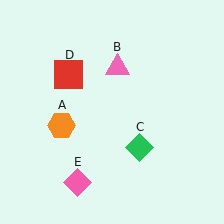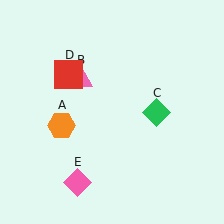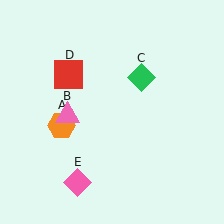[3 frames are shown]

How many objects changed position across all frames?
2 objects changed position: pink triangle (object B), green diamond (object C).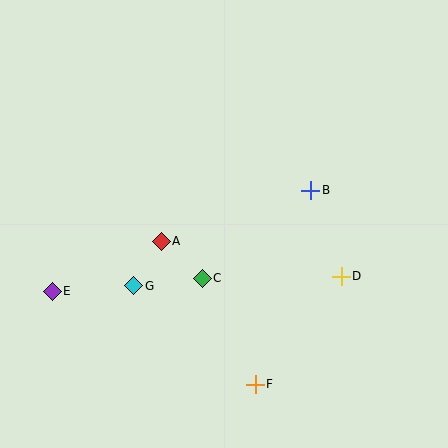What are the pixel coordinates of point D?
Point D is at (341, 276).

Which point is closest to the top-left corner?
Point A is closest to the top-left corner.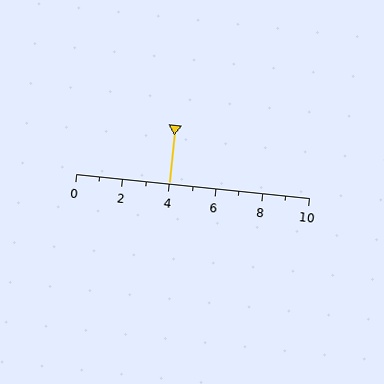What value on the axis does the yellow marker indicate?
The marker indicates approximately 4.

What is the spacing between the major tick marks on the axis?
The major ticks are spaced 2 apart.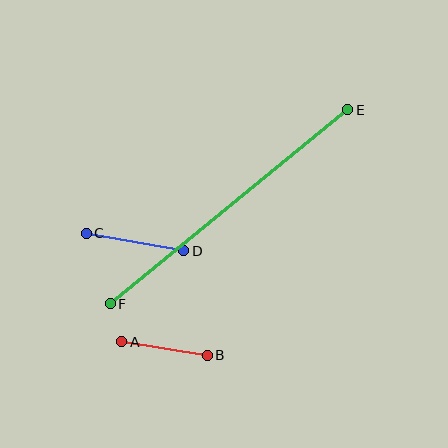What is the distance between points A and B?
The distance is approximately 86 pixels.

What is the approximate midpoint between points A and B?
The midpoint is at approximately (165, 348) pixels.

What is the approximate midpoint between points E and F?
The midpoint is at approximately (229, 207) pixels.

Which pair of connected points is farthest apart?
Points E and F are farthest apart.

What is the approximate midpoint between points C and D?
The midpoint is at approximately (135, 242) pixels.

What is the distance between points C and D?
The distance is approximately 99 pixels.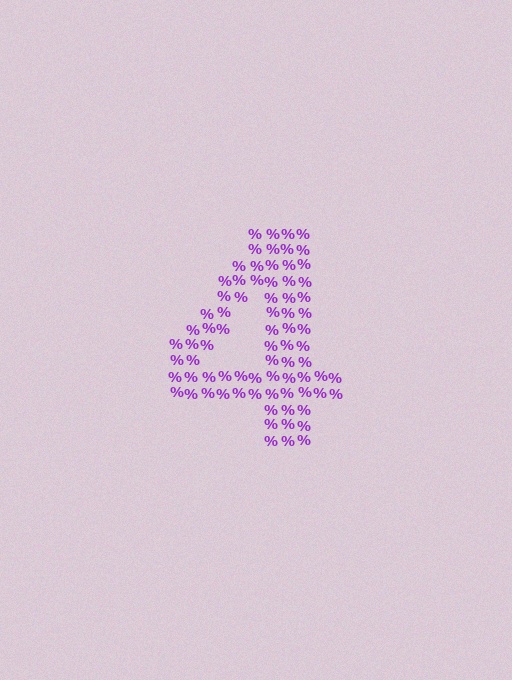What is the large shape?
The large shape is the digit 4.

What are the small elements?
The small elements are percent signs.